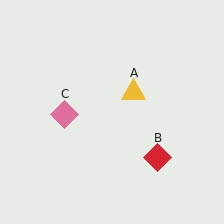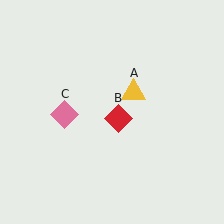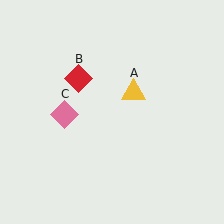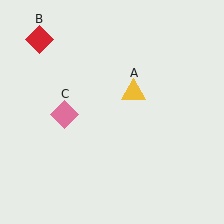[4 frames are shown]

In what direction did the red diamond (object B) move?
The red diamond (object B) moved up and to the left.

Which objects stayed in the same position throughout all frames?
Yellow triangle (object A) and pink diamond (object C) remained stationary.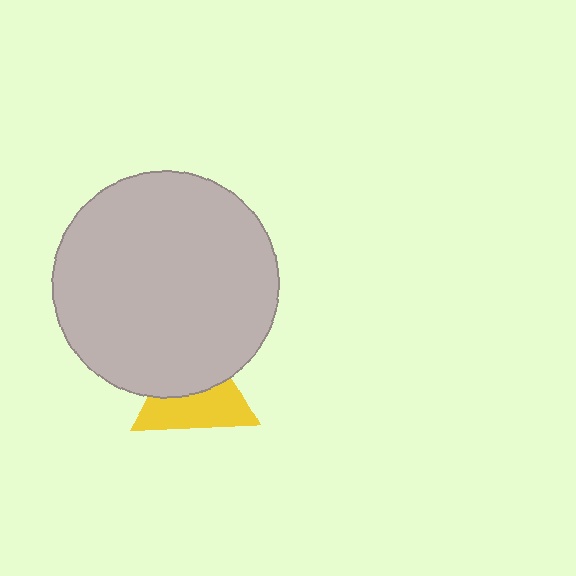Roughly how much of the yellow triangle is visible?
About half of it is visible (roughly 52%).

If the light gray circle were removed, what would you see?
You would see the complete yellow triangle.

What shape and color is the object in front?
The object in front is a light gray circle.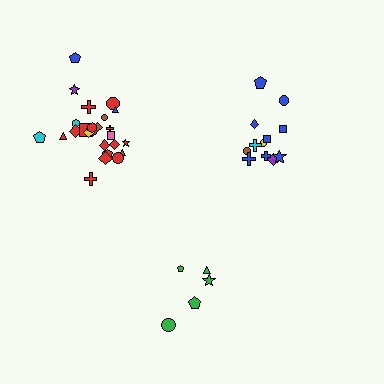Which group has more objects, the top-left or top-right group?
The top-left group.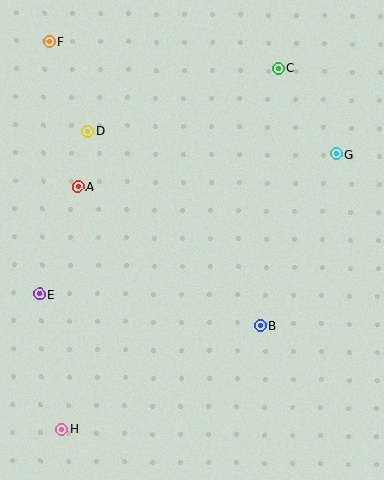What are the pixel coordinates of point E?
Point E is at (40, 294).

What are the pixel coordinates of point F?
Point F is at (49, 42).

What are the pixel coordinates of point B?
Point B is at (260, 326).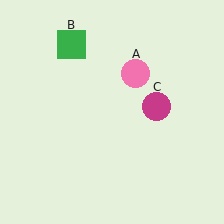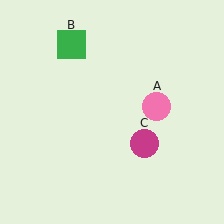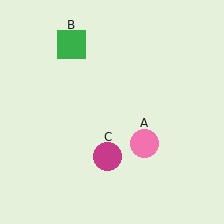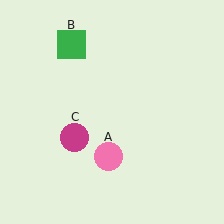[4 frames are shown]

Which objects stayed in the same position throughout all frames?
Green square (object B) remained stationary.